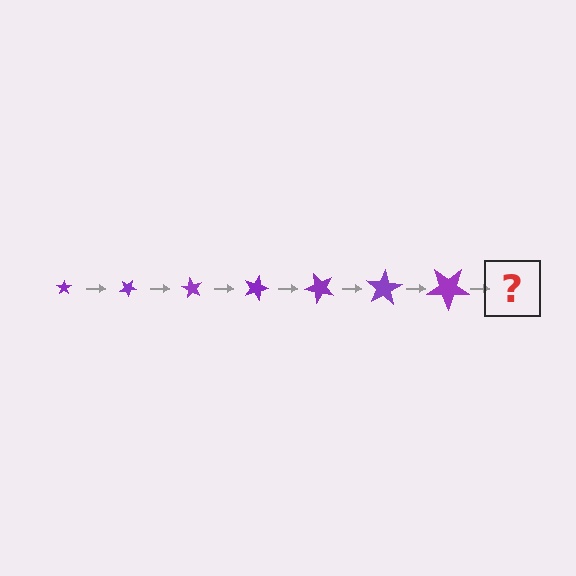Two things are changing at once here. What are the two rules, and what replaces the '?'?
The two rules are that the star grows larger each step and it rotates 30 degrees each step. The '?' should be a star, larger than the previous one and rotated 210 degrees from the start.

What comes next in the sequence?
The next element should be a star, larger than the previous one and rotated 210 degrees from the start.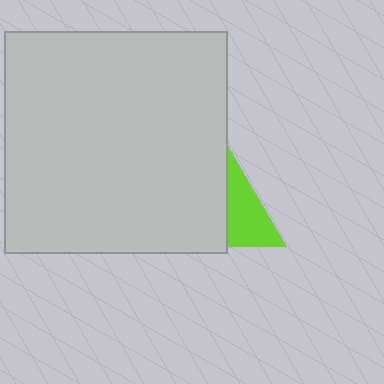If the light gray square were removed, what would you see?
You would see the complete lime triangle.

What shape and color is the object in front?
The object in front is a light gray square.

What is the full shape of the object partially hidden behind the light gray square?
The partially hidden object is a lime triangle.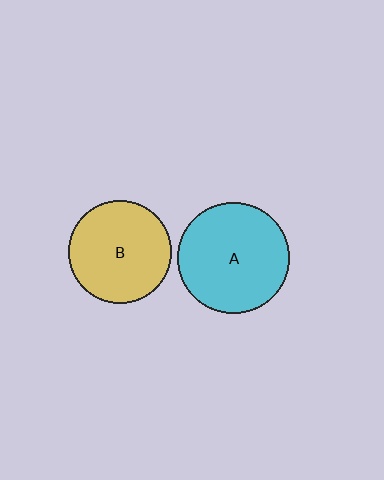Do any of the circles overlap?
No, none of the circles overlap.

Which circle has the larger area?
Circle A (cyan).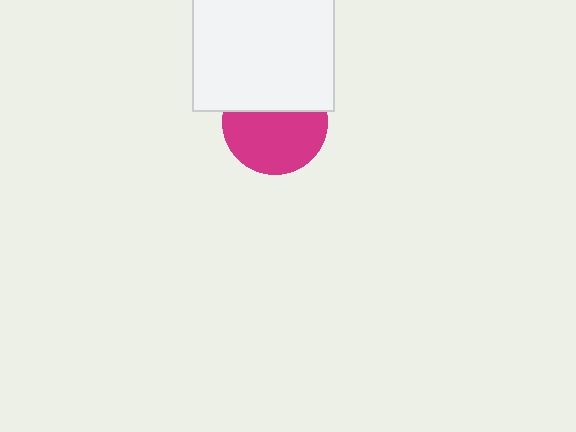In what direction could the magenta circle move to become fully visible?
The magenta circle could move down. That would shift it out from behind the white square entirely.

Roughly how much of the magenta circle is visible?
About half of it is visible (roughly 63%).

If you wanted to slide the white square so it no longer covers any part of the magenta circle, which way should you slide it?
Slide it up — that is the most direct way to separate the two shapes.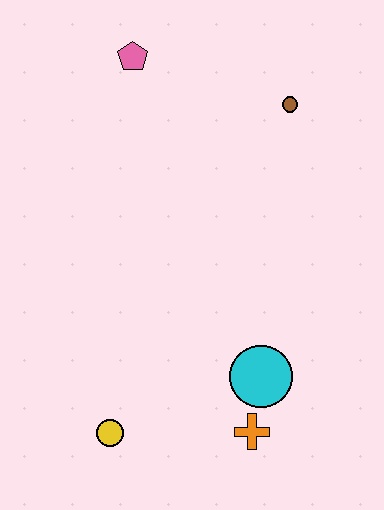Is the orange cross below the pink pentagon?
Yes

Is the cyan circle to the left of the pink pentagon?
No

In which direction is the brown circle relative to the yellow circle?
The brown circle is above the yellow circle.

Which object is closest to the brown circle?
The pink pentagon is closest to the brown circle.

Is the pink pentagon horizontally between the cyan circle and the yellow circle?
Yes